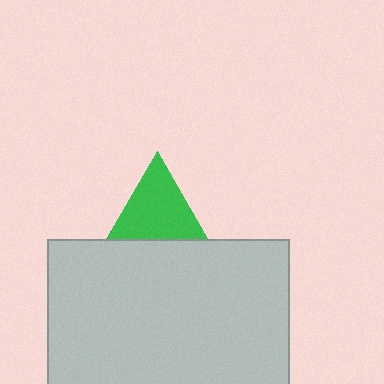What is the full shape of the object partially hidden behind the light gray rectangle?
The partially hidden object is a green triangle.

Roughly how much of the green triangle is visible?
About half of it is visible (roughly 64%).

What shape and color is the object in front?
The object in front is a light gray rectangle.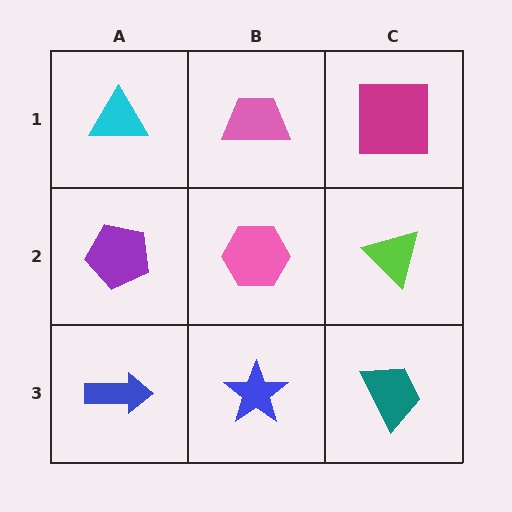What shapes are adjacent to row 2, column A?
A cyan triangle (row 1, column A), a blue arrow (row 3, column A), a pink hexagon (row 2, column B).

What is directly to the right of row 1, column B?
A magenta square.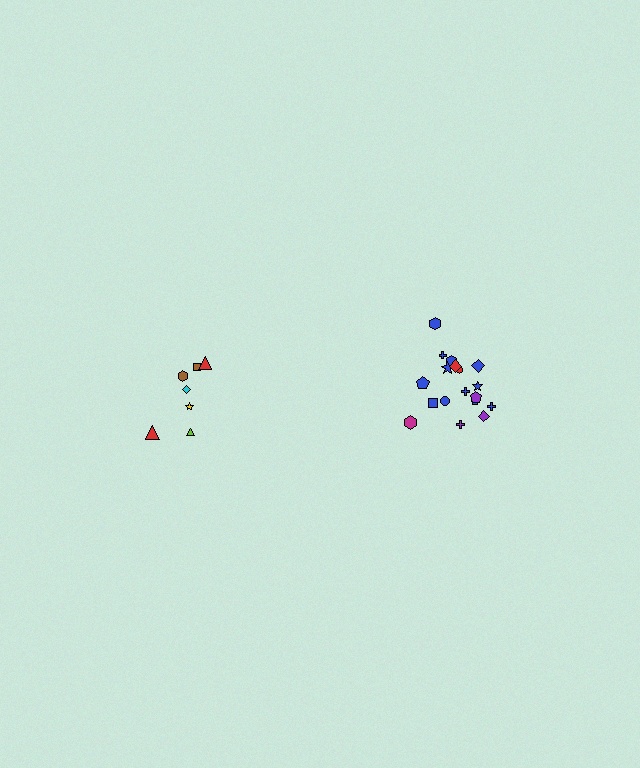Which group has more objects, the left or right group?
The right group.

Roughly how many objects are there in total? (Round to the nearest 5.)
Roughly 25 objects in total.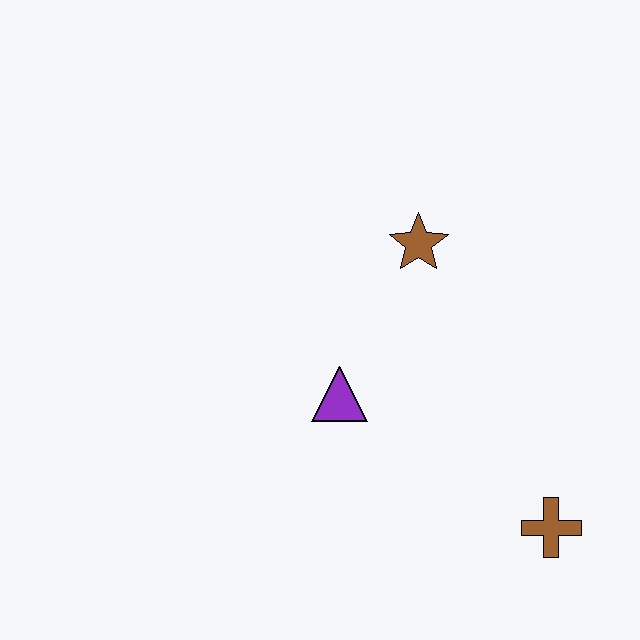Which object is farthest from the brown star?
The brown cross is farthest from the brown star.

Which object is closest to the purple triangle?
The brown star is closest to the purple triangle.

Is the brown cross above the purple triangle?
No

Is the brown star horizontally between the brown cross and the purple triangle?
Yes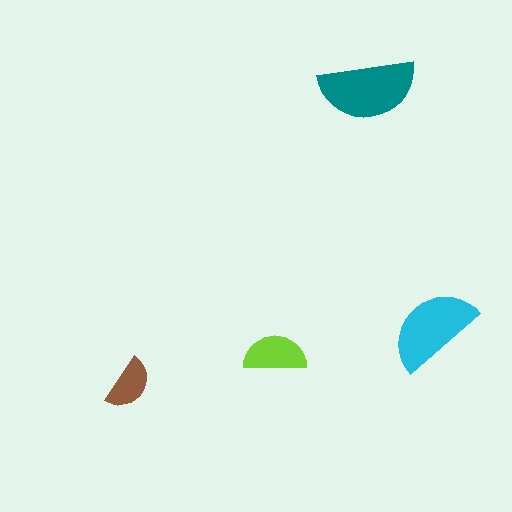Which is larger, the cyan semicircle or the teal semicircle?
The teal one.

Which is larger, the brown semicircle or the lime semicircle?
The lime one.